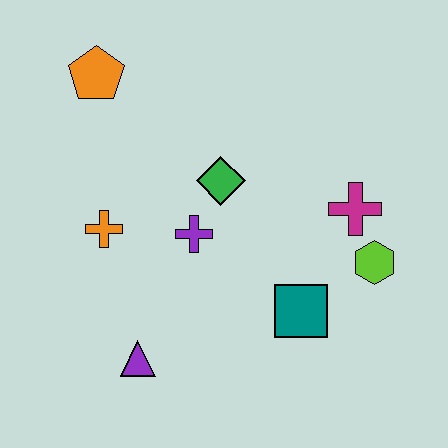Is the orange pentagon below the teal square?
No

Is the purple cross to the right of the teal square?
No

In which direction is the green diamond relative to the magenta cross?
The green diamond is to the left of the magenta cross.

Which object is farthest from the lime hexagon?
The orange pentagon is farthest from the lime hexagon.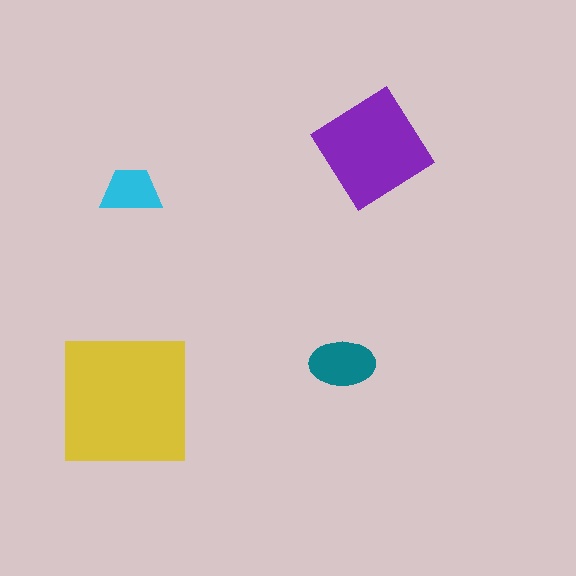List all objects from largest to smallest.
The yellow square, the purple diamond, the teal ellipse, the cyan trapezoid.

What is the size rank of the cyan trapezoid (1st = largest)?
4th.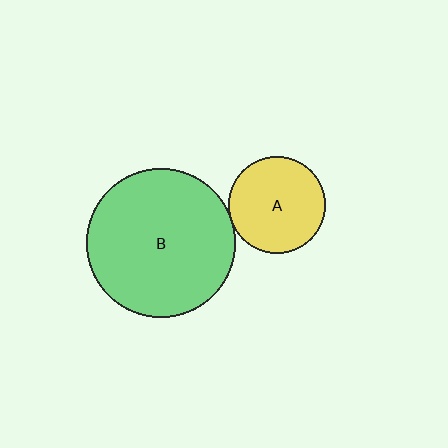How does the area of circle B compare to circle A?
Approximately 2.4 times.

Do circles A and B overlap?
Yes.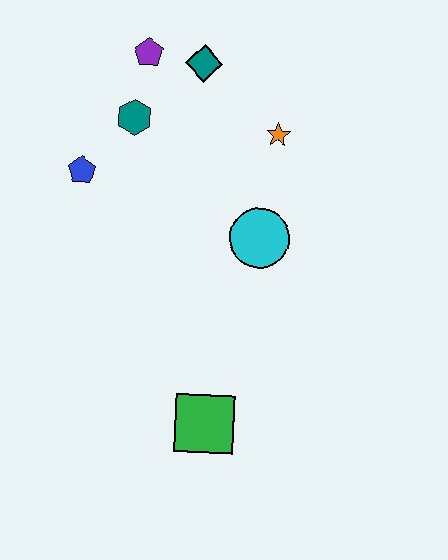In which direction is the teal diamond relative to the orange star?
The teal diamond is to the left of the orange star.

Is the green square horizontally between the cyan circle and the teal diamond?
Yes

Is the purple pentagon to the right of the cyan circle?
No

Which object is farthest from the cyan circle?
The purple pentagon is farthest from the cyan circle.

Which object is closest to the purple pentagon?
The teal diamond is closest to the purple pentagon.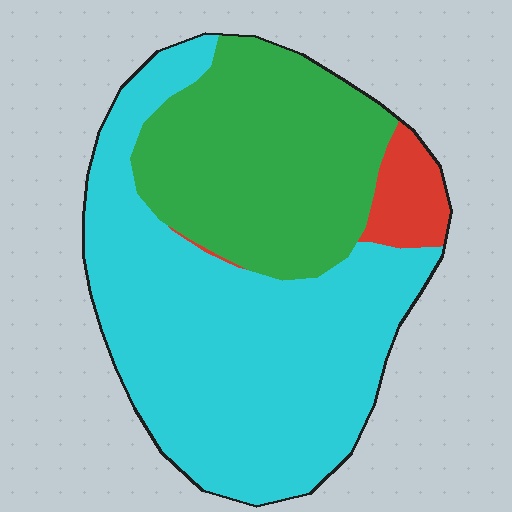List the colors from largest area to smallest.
From largest to smallest: cyan, green, red.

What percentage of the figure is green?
Green covers roughly 35% of the figure.